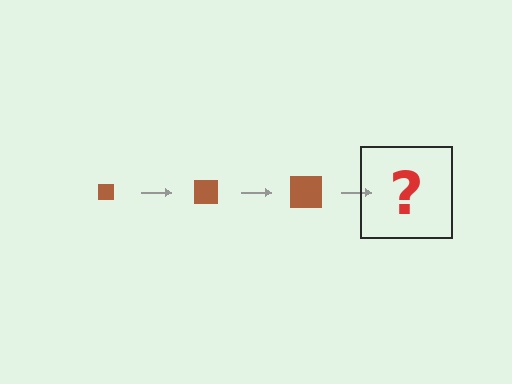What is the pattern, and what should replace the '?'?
The pattern is that the square gets progressively larger each step. The '?' should be a brown square, larger than the previous one.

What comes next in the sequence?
The next element should be a brown square, larger than the previous one.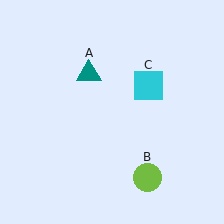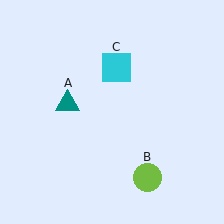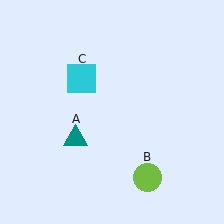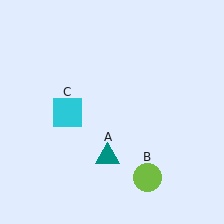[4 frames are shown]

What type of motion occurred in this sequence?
The teal triangle (object A), cyan square (object C) rotated counterclockwise around the center of the scene.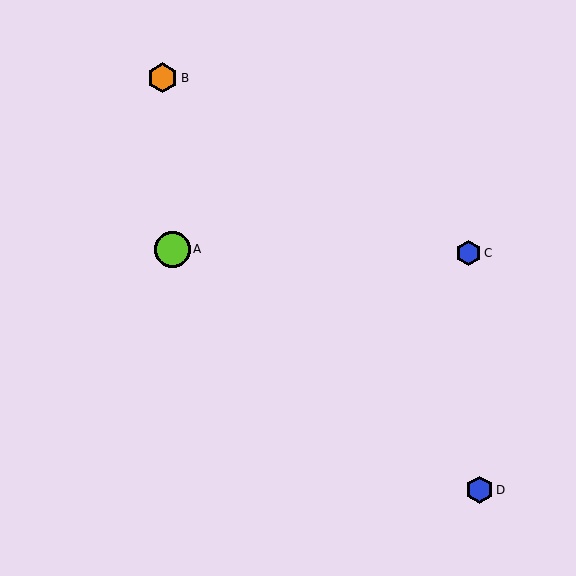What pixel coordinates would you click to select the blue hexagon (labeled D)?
Click at (479, 490) to select the blue hexagon D.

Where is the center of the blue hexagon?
The center of the blue hexagon is at (468, 253).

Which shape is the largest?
The lime circle (labeled A) is the largest.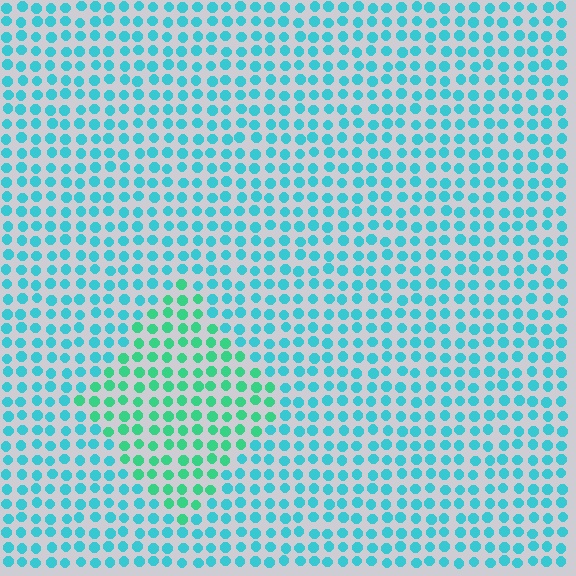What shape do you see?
I see a diamond.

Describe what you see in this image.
The image is filled with small cyan elements in a uniform arrangement. A diamond-shaped region is visible where the elements are tinted to a slightly different hue, forming a subtle color boundary.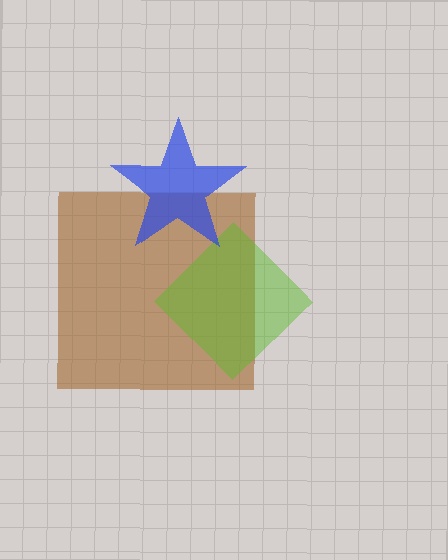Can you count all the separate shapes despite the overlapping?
Yes, there are 3 separate shapes.